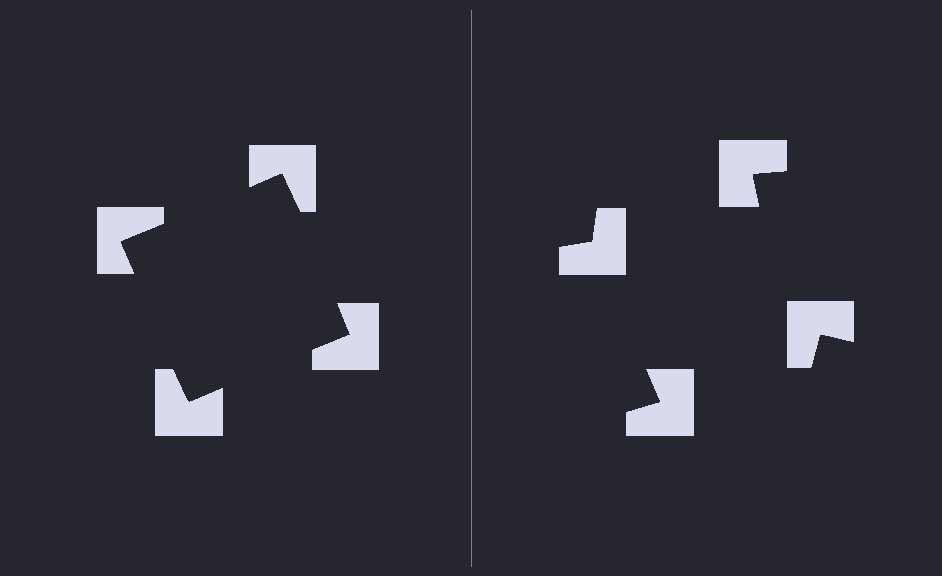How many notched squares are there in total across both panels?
8 — 4 on each side.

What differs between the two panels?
The notched squares are positioned identically on both sides; only the wedge orientations differ. On the left they align to a square; on the right they are misaligned.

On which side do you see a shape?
An illusory square appears on the left side. On the right side the wedge cuts are rotated, so no coherent shape forms.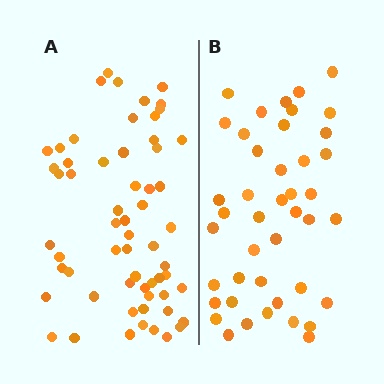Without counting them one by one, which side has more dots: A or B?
Region A (the left region) has more dots.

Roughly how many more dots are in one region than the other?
Region A has approximately 15 more dots than region B.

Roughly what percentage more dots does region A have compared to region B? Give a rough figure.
About 40% more.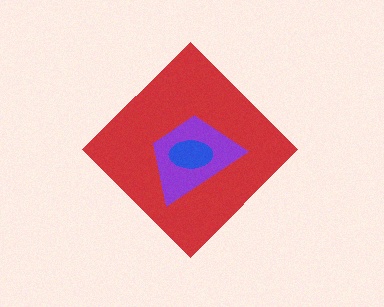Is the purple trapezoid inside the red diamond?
Yes.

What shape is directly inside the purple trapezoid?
The blue ellipse.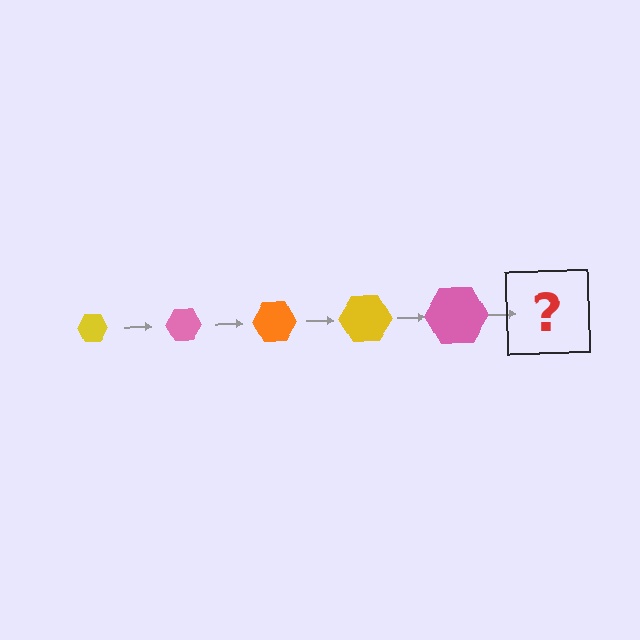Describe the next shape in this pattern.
It should be an orange hexagon, larger than the previous one.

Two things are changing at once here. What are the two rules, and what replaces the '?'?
The two rules are that the hexagon grows larger each step and the color cycles through yellow, pink, and orange. The '?' should be an orange hexagon, larger than the previous one.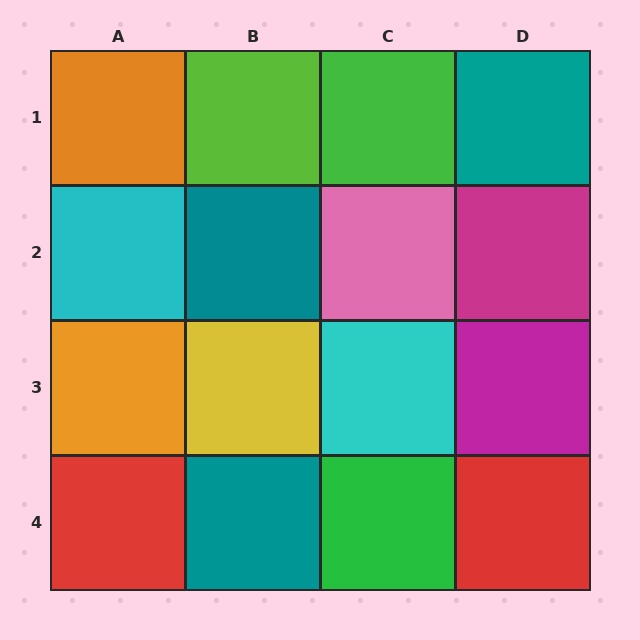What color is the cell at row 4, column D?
Red.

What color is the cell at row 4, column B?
Teal.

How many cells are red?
2 cells are red.